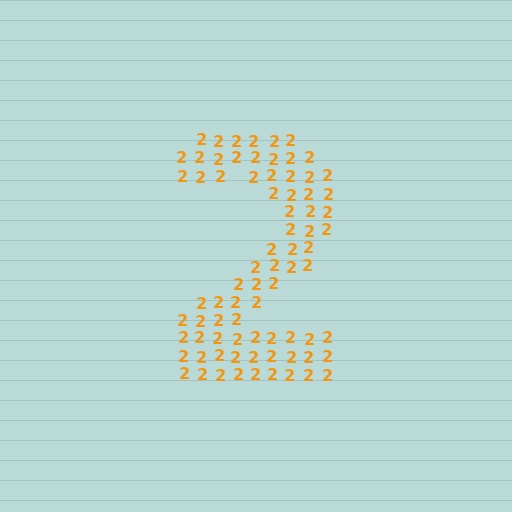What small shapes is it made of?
It is made of small digit 2's.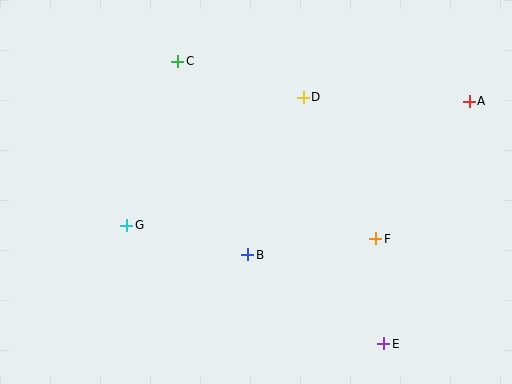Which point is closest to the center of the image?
Point B at (248, 255) is closest to the center.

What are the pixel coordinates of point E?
Point E is at (384, 344).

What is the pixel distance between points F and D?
The distance between F and D is 159 pixels.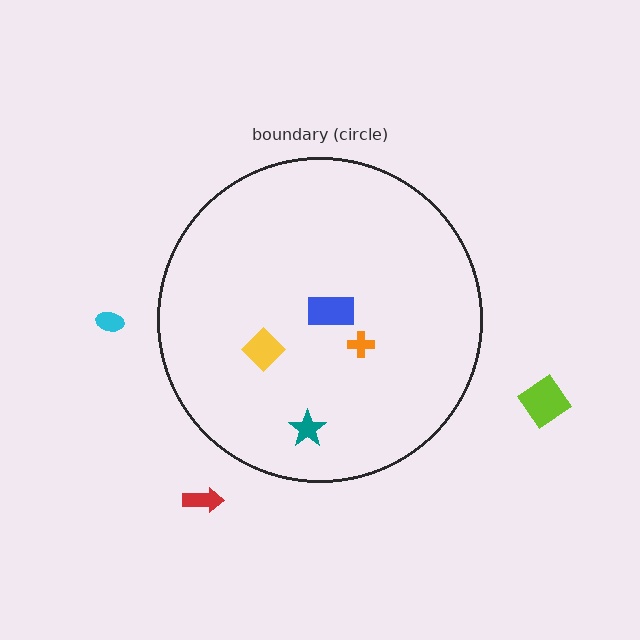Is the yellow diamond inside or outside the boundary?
Inside.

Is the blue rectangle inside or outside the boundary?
Inside.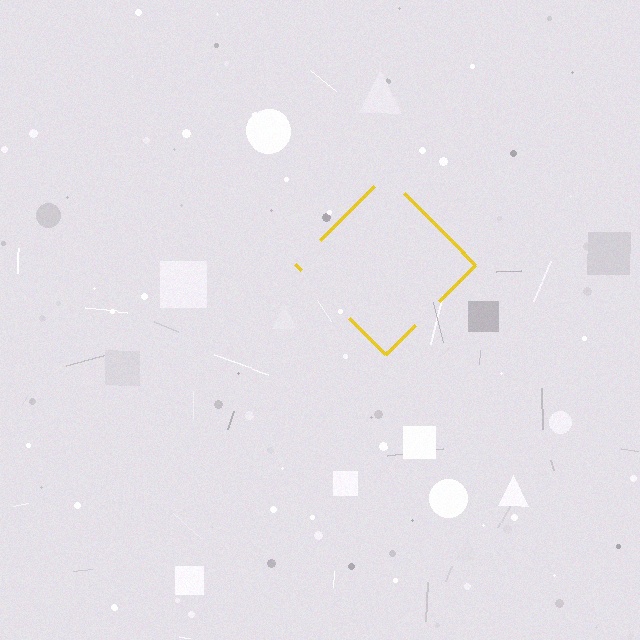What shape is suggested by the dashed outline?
The dashed outline suggests a diamond.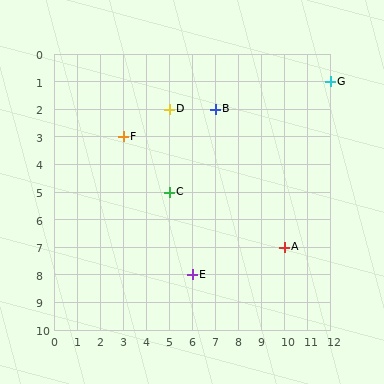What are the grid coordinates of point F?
Point F is at grid coordinates (3, 3).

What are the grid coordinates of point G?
Point G is at grid coordinates (12, 1).